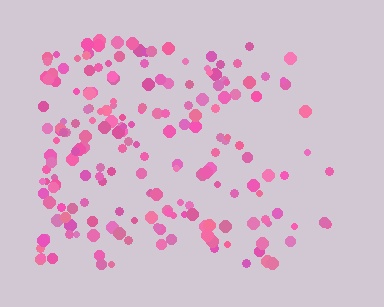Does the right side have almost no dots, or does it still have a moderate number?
Still a moderate number, just noticeably fewer than the left.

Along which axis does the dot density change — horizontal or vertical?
Horizontal.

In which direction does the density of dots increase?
From right to left, with the left side densest.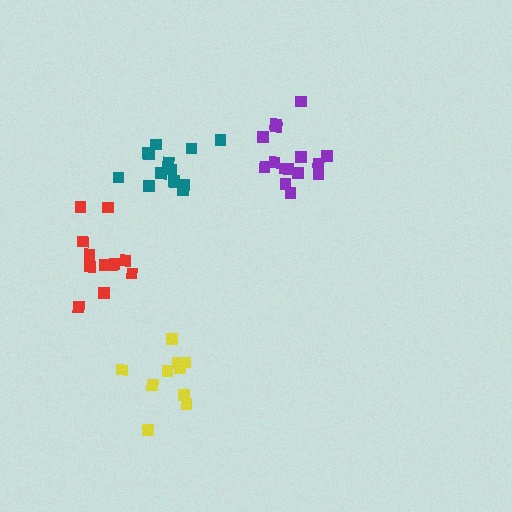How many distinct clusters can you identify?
There are 4 distinct clusters.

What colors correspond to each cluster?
The clusters are colored: teal, yellow, red, purple.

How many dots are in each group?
Group 1: 14 dots, Group 2: 10 dots, Group 3: 12 dots, Group 4: 15 dots (51 total).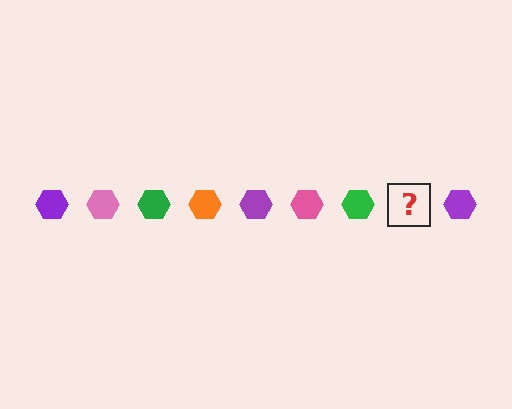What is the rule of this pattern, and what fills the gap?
The rule is that the pattern cycles through purple, pink, green, orange hexagons. The gap should be filled with an orange hexagon.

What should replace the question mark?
The question mark should be replaced with an orange hexagon.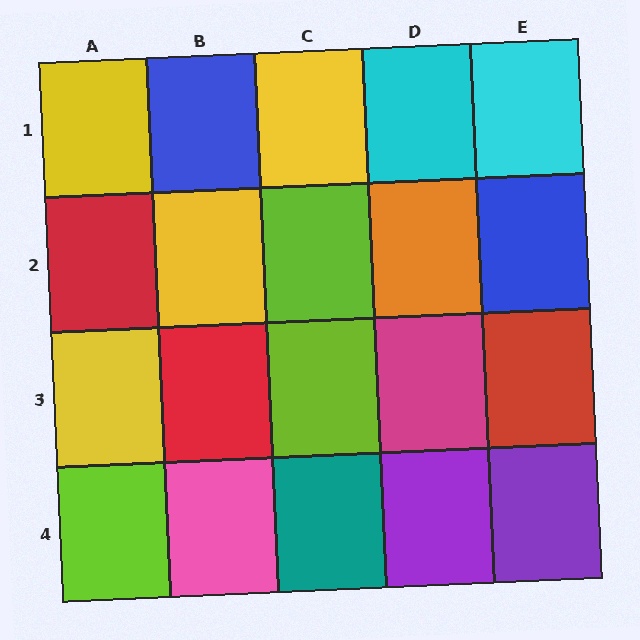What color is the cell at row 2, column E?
Blue.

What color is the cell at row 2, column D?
Orange.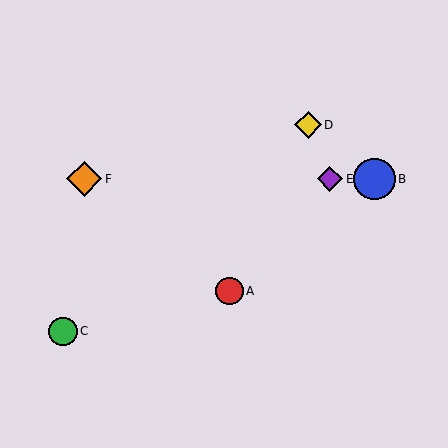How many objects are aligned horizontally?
3 objects (B, E, F) are aligned horizontally.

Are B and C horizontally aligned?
No, B is at y≈179 and C is at y≈331.